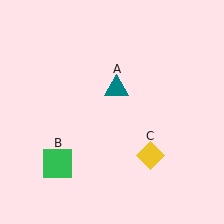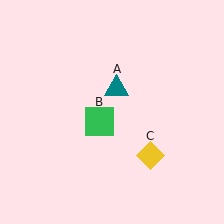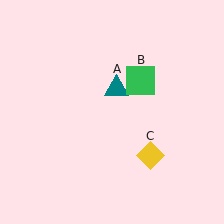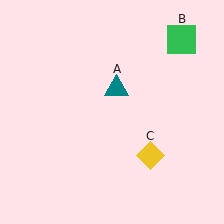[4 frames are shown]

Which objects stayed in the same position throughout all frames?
Teal triangle (object A) and yellow diamond (object C) remained stationary.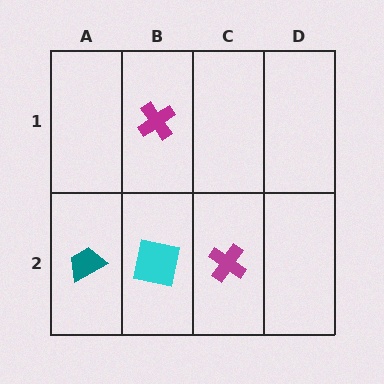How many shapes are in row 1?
1 shape.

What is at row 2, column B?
A cyan square.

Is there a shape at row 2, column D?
No, that cell is empty.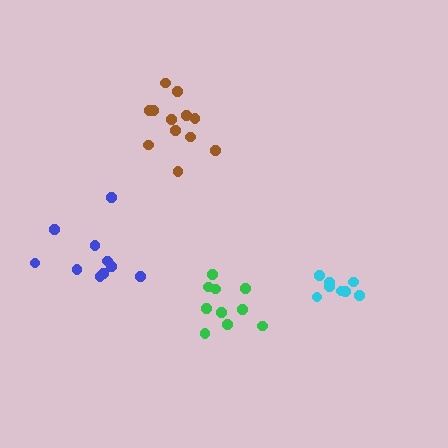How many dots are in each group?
Group 1: 10 dots, Group 2: 8 dots, Group 3: 10 dots, Group 4: 12 dots (40 total).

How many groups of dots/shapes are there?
There are 4 groups.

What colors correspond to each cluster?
The clusters are colored: blue, cyan, green, brown.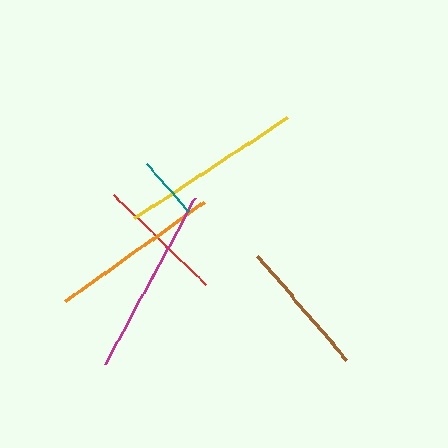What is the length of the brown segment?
The brown segment is approximately 137 pixels long.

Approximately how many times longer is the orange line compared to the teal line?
The orange line is approximately 2.7 times the length of the teal line.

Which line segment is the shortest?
The teal line is the shortest at approximately 63 pixels.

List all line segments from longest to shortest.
From longest to shortest: magenta, yellow, orange, brown, red, teal.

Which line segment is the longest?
The magenta line is the longest at approximately 188 pixels.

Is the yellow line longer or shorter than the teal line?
The yellow line is longer than the teal line.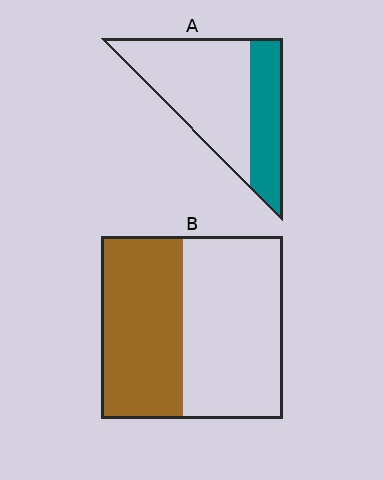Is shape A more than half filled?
No.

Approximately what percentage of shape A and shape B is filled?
A is approximately 35% and B is approximately 45%.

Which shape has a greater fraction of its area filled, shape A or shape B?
Shape B.